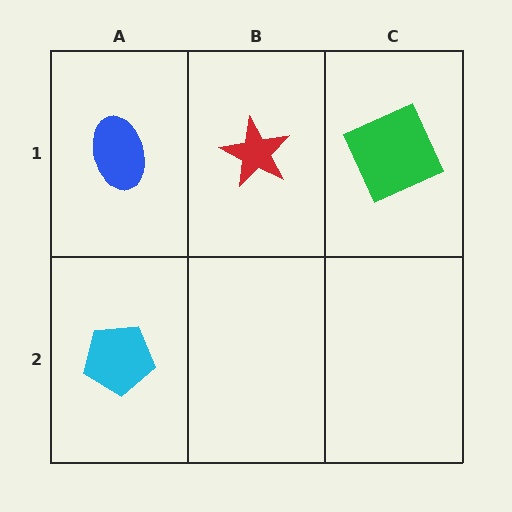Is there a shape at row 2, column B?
No, that cell is empty.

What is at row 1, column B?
A red star.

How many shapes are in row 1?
3 shapes.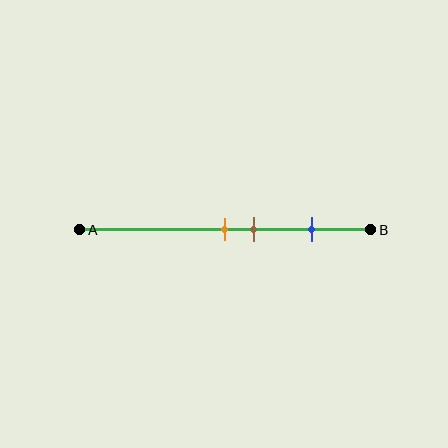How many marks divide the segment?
There are 3 marks dividing the segment.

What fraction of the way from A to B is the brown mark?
The brown mark is approximately 60% (0.6) of the way from A to B.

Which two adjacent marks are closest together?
The orange and brown marks are the closest adjacent pair.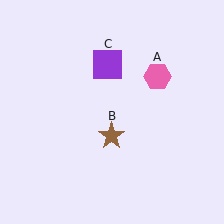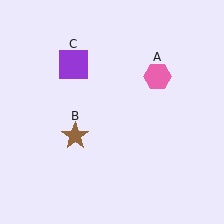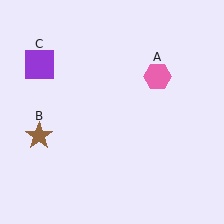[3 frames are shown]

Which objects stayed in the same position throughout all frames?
Pink hexagon (object A) remained stationary.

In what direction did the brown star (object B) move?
The brown star (object B) moved left.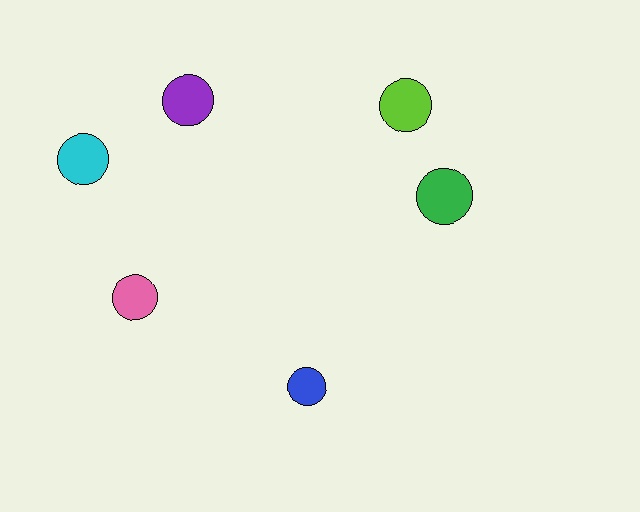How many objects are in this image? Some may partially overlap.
There are 6 objects.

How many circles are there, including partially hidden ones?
There are 6 circles.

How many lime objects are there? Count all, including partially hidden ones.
There is 1 lime object.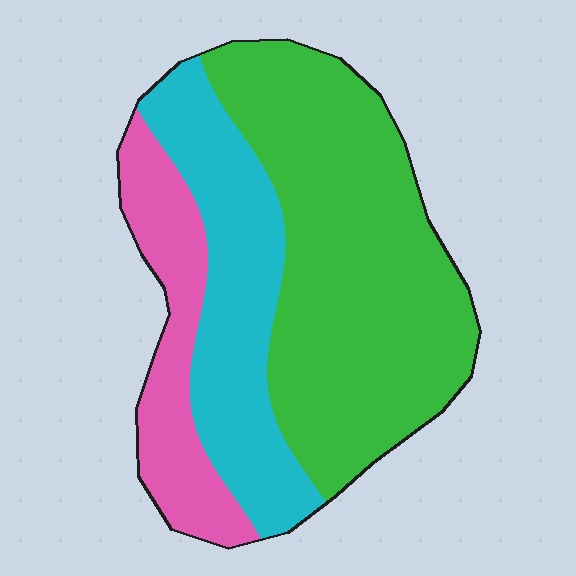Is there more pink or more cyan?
Cyan.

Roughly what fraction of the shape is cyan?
Cyan takes up about one quarter (1/4) of the shape.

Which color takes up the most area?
Green, at roughly 55%.